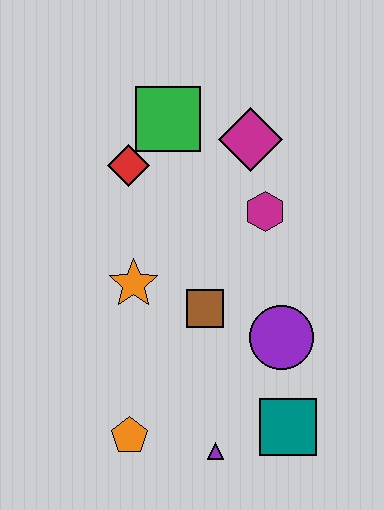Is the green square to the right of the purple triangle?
No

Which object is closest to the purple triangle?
The teal square is closest to the purple triangle.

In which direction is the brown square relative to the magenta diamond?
The brown square is below the magenta diamond.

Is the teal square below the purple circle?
Yes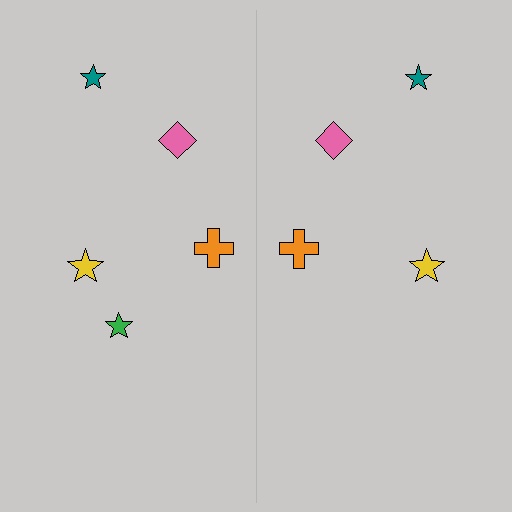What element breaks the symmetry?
A green star is missing from the right side.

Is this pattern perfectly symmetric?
No, the pattern is not perfectly symmetric. A green star is missing from the right side.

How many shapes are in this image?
There are 9 shapes in this image.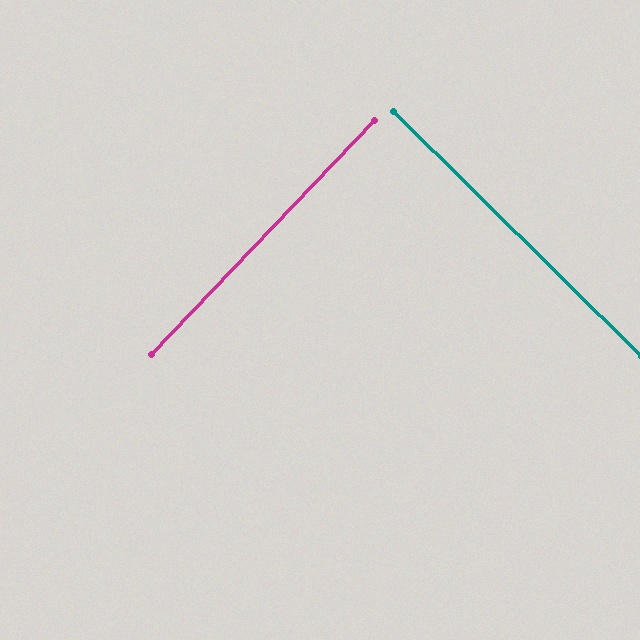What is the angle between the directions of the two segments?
Approximately 89 degrees.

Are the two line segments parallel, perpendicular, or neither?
Perpendicular — they meet at approximately 89°.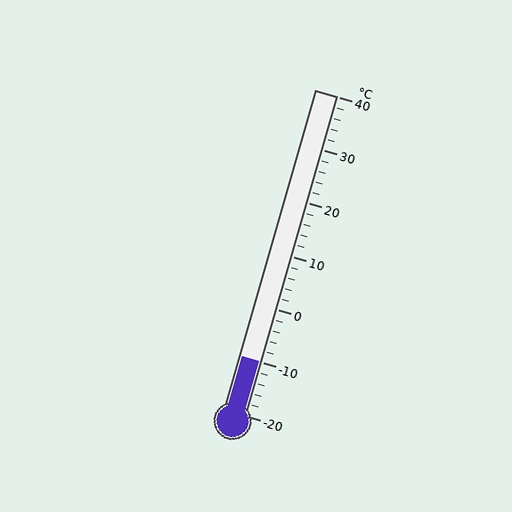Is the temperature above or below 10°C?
The temperature is below 10°C.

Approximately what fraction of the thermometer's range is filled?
The thermometer is filled to approximately 15% of its range.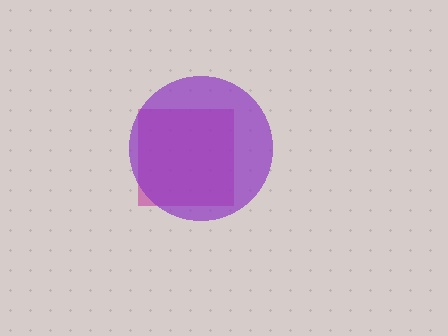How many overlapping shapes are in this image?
There are 2 overlapping shapes in the image.